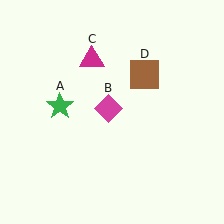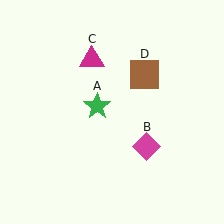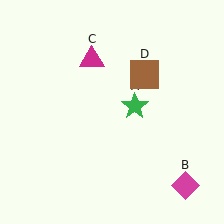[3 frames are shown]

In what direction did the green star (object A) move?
The green star (object A) moved right.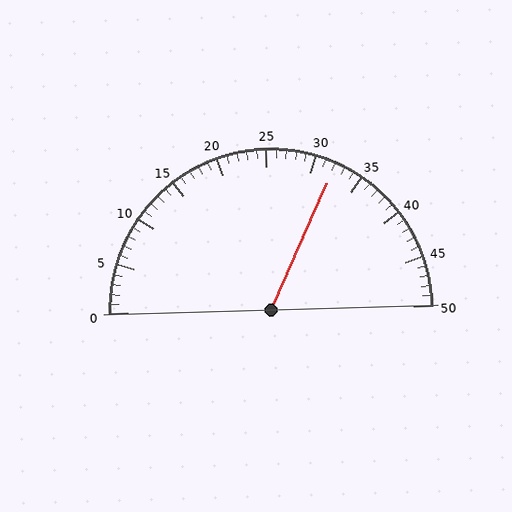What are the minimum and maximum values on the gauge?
The gauge ranges from 0 to 50.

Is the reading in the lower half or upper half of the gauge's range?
The reading is in the upper half of the range (0 to 50).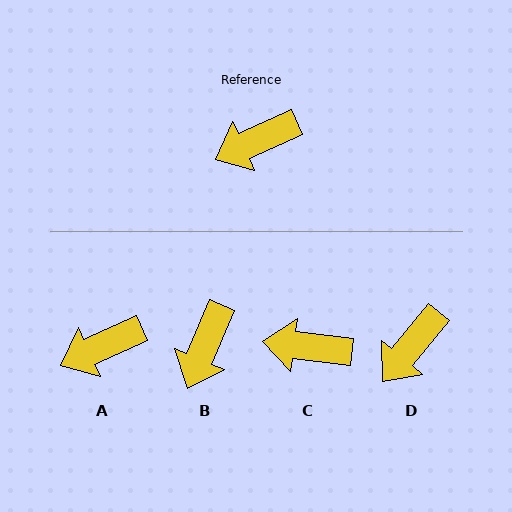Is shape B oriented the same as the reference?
No, it is off by about 43 degrees.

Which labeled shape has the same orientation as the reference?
A.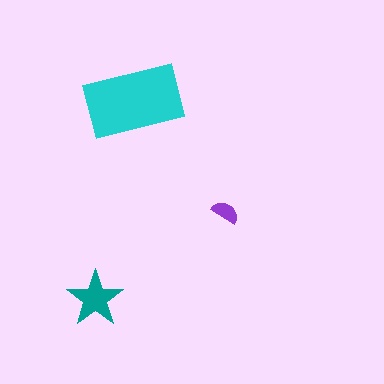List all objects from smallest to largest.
The purple semicircle, the teal star, the cyan rectangle.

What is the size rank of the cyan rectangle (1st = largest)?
1st.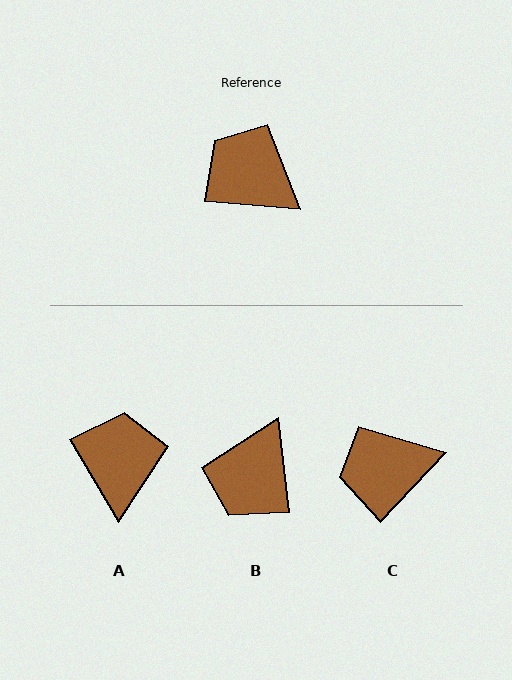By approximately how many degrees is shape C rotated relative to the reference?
Approximately 52 degrees counter-clockwise.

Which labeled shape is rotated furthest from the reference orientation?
B, about 102 degrees away.